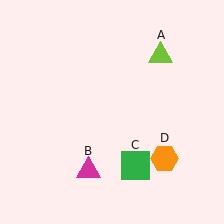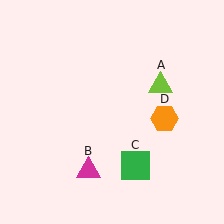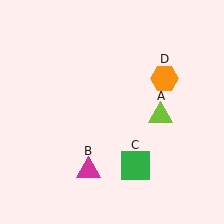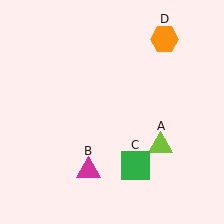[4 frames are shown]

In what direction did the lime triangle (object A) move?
The lime triangle (object A) moved down.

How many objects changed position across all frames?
2 objects changed position: lime triangle (object A), orange hexagon (object D).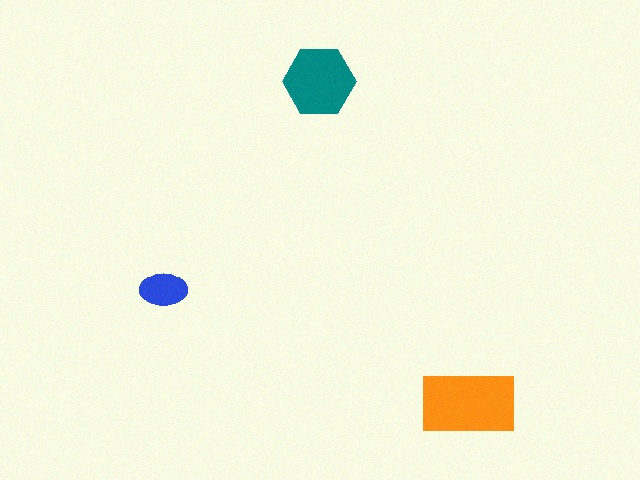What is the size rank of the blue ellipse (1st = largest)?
3rd.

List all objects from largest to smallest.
The orange rectangle, the teal hexagon, the blue ellipse.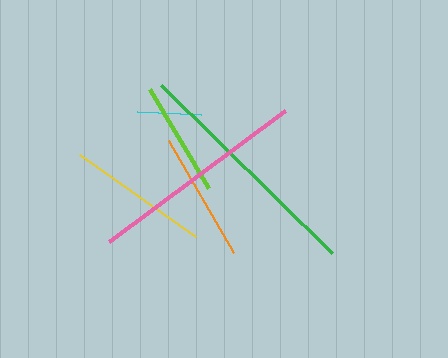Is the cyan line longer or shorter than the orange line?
The orange line is longer than the cyan line.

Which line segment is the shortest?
The cyan line is the shortest at approximately 64 pixels.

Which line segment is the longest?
The green line is the longest at approximately 240 pixels.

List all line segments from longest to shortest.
From longest to shortest: green, pink, yellow, orange, lime, cyan.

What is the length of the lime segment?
The lime segment is approximately 114 pixels long.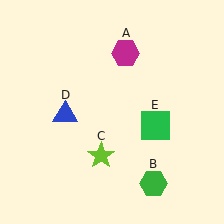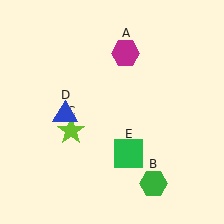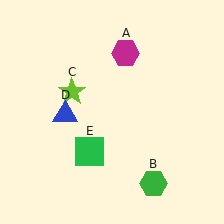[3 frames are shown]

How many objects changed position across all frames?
2 objects changed position: lime star (object C), green square (object E).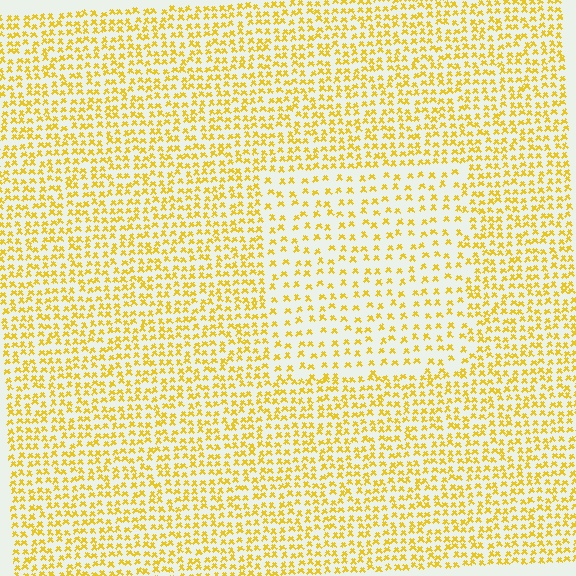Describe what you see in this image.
The image contains small yellow elements arranged at two different densities. A rectangle-shaped region is visible where the elements are less densely packed than the surrounding area.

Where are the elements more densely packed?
The elements are more densely packed outside the rectangle boundary.